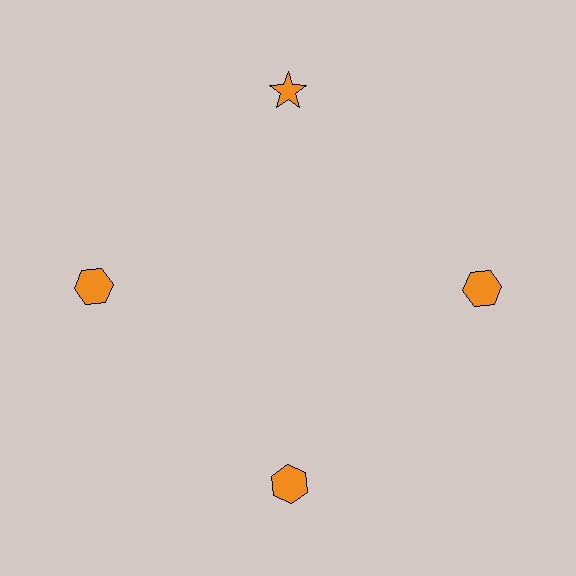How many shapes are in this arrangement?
There are 4 shapes arranged in a ring pattern.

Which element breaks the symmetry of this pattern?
The orange star at roughly the 12 o'clock position breaks the symmetry. All other shapes are orange hexagons.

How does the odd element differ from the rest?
It has a different shape: star instead of hexagon.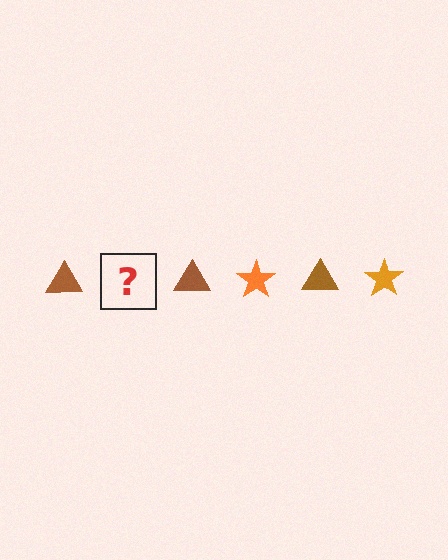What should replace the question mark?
The question mark should be replaced with an orange star.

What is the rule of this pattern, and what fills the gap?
The rule is that the pattern alternates between brown triangle and orange star. The gap should be filled with an orange star.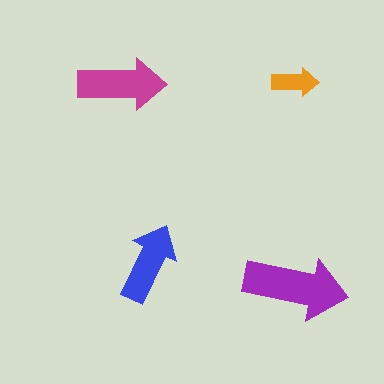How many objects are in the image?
There are 4 objects in the image.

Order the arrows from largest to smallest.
the purple one, the magenta one, the blue one, the orange one.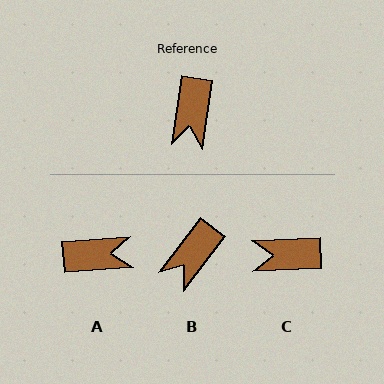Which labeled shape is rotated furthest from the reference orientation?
A, about 103 degrees away.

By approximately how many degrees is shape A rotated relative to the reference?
Approximately 103 degrees counter-clockwise.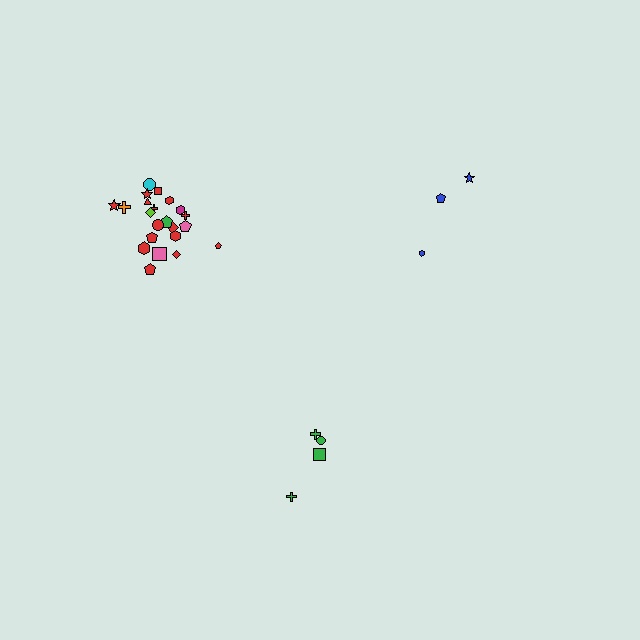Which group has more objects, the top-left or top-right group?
The top-left group.